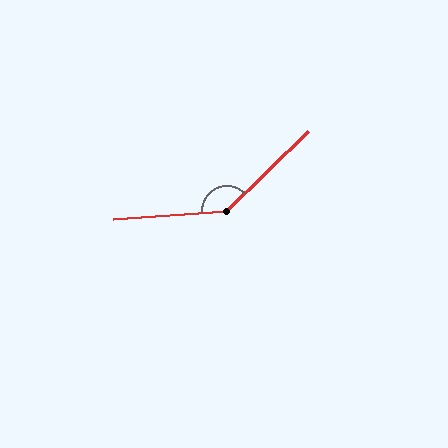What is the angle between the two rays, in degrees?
Approximately 139 degrees.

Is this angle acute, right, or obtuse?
It is obtuse.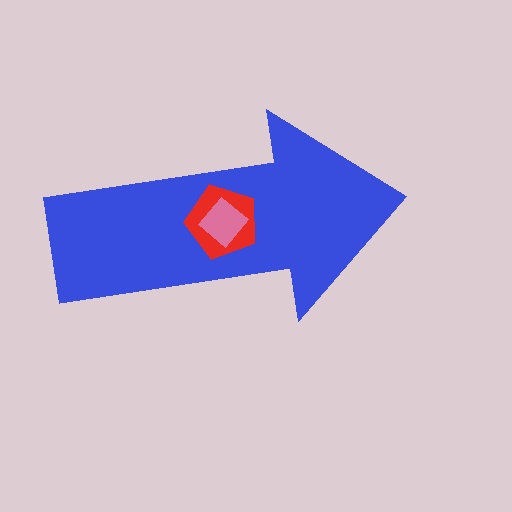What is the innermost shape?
The pink diamond.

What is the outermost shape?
The blue arrow.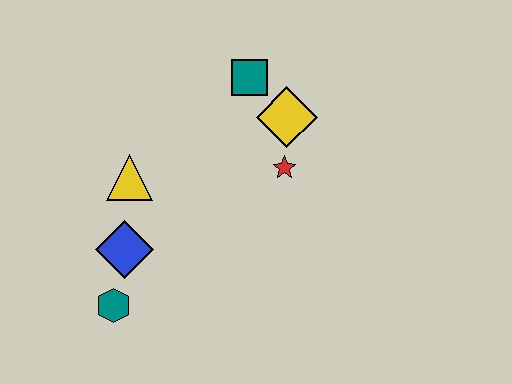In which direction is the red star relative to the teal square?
The red star is below the teal square.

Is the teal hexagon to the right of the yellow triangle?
No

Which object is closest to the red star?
The yellow diamond is closest to the red star.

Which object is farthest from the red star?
The teal hexagon is farthest from the red star.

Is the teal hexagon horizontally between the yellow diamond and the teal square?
No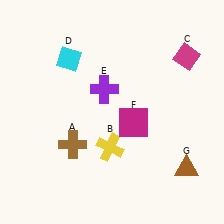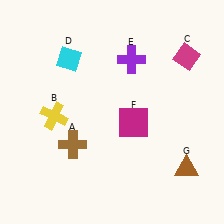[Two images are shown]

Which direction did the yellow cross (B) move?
The yellow cross (B) moved left.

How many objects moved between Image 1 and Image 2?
2 objects moved between the two images.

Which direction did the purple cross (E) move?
The purple cross (E) moved up.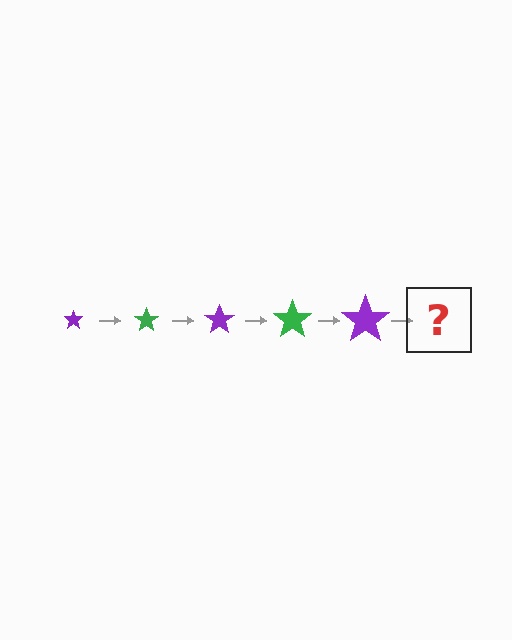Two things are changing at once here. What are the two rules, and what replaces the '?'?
The two rules are that the star grows larger each step and the color cycles through purple and green. The '?' should be a green star, larger than the previous one.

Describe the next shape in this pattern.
It should be a green star, larger than the previous one.